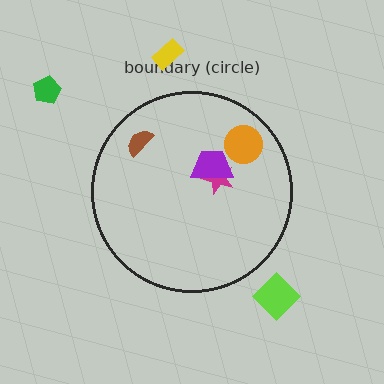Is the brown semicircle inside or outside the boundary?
Inside.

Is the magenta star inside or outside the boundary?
Inside.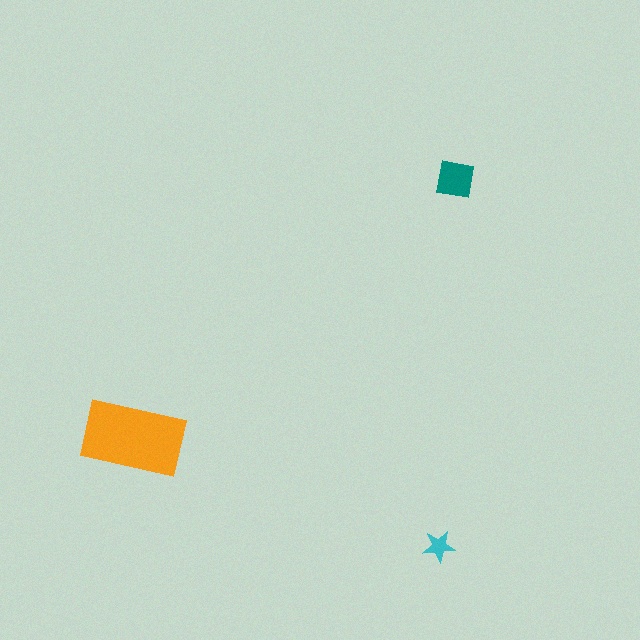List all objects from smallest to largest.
The cyan star, the teal square, the orange rectangle.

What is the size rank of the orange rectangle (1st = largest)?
1st.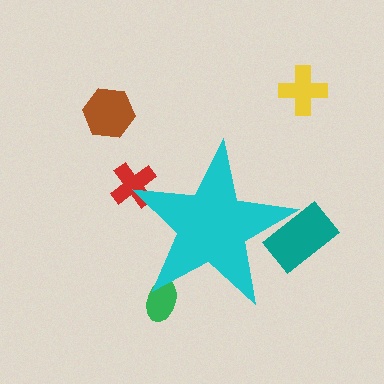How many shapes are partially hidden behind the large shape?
3 shapes are partially hidden.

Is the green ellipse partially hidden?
Yes, the green ellipse is partially hidden behind the cyan star.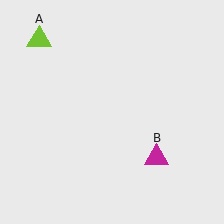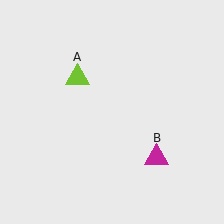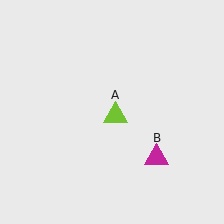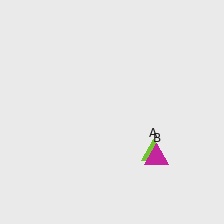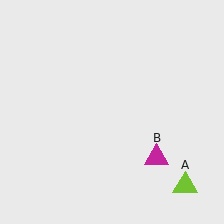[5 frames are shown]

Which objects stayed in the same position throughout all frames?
Magenta triangle (object B) remained stationary.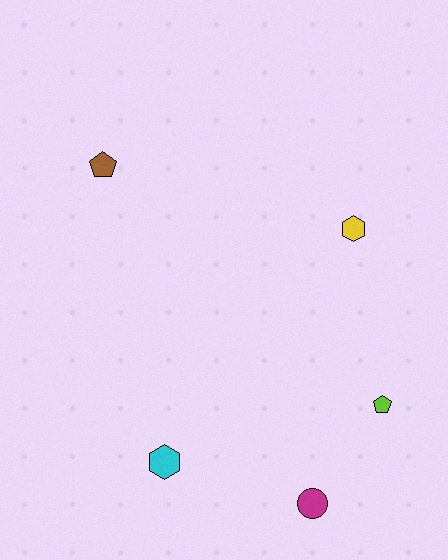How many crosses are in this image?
There are no crosses.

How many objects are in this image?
There are 5 objects.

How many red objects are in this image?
There are no red objects.